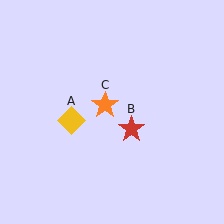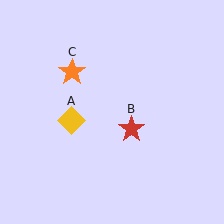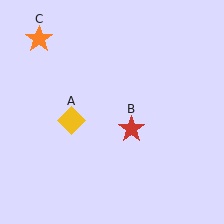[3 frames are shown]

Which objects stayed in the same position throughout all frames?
Yellow diamond (object A) and red star (object B) remained stationary.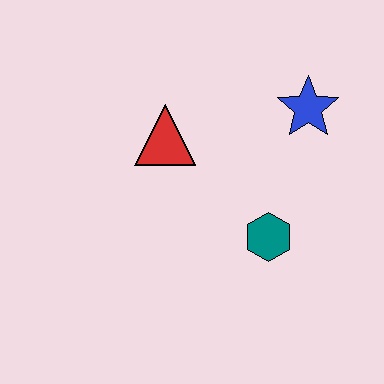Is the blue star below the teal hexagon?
No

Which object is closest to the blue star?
The teal hexagon is closest to the blue star.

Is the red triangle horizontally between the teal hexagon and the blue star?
No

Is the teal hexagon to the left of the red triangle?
No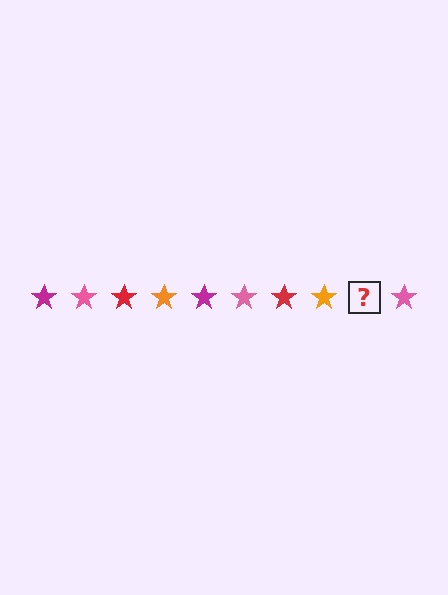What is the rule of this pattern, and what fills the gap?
The rule is that the pattern cycles through magenta, pink, red, orange stars. The gap should be filled with a magenta star.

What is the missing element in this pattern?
The missing element is a magenta star.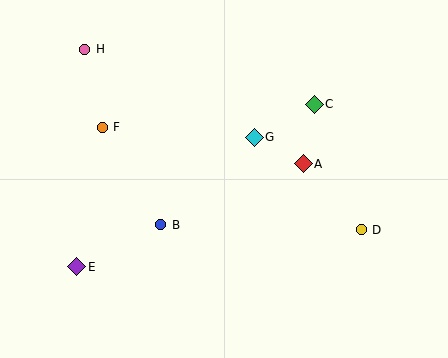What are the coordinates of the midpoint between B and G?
The midpoint between B and G is at (208, 181).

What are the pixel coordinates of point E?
Point E is at (77, 267).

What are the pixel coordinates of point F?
Point F is at (102, 127).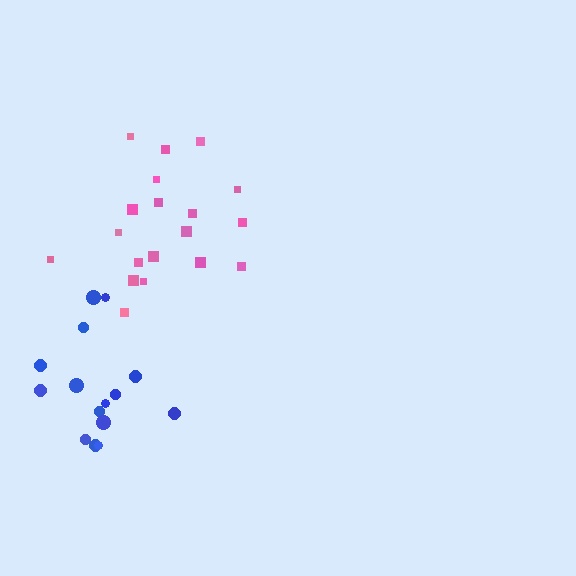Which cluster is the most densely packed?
Pink.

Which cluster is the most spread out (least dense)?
Blue.